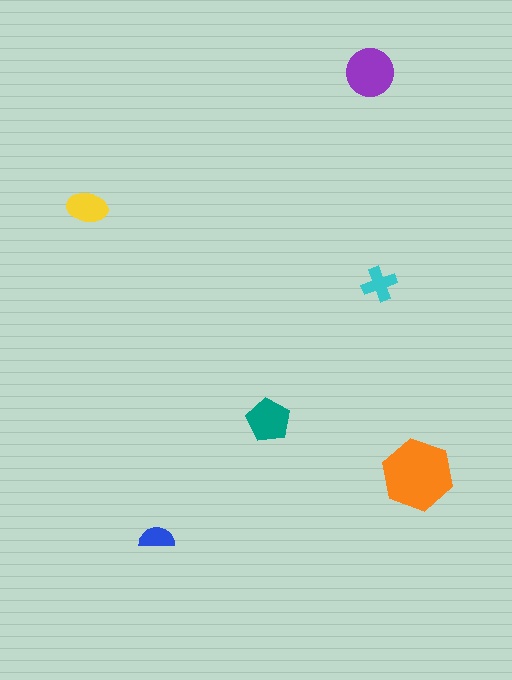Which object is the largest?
The orange hexagon.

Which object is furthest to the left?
The yellow ellipse is leftmost.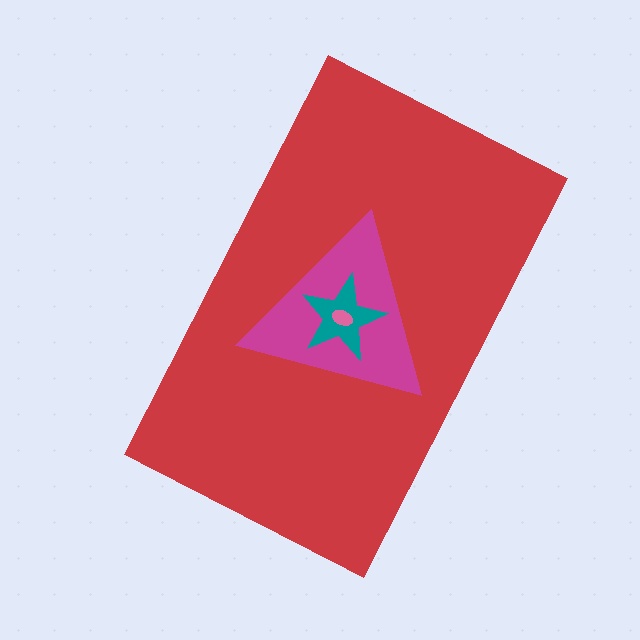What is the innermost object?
The pink ellipse.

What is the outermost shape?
The red rectangle.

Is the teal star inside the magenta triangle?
Yes.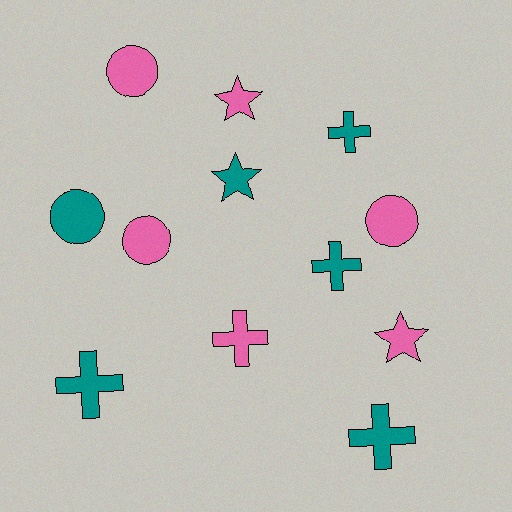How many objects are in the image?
There are 12 objects.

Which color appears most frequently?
Teal, with 6 objects.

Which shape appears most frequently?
Cross, with 5 objects.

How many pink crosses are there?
There is 1 pink cross.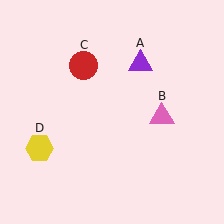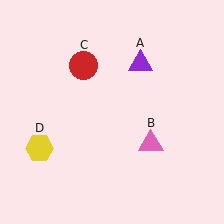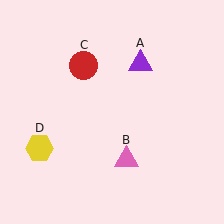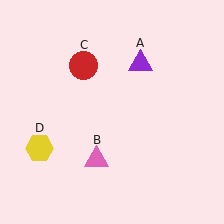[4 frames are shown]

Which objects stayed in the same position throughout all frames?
Purple triangle (object A) and red circle (object C) and yellow hexagon (object D) remained stationary.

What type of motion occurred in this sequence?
The pink triangle (object B) rotated clockwise around the center of the scene.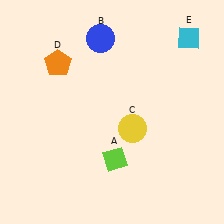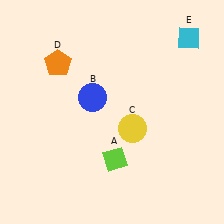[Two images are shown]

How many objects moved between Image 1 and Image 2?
1 object moved between the two images.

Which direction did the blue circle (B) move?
The blue circle (B) moved down.